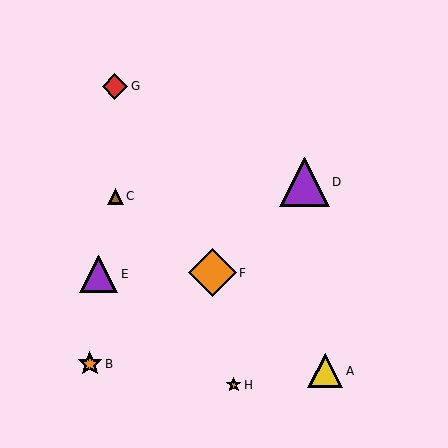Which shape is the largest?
The purple triangle (labeled D) is the largest.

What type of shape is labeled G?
Shape G is a red diamond.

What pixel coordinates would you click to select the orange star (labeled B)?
Click at (90, 364) to select the orange star B.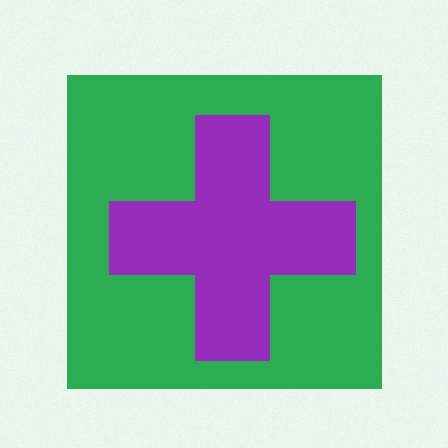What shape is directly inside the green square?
The purple cross.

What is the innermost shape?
The purple cross.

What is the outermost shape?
The green square.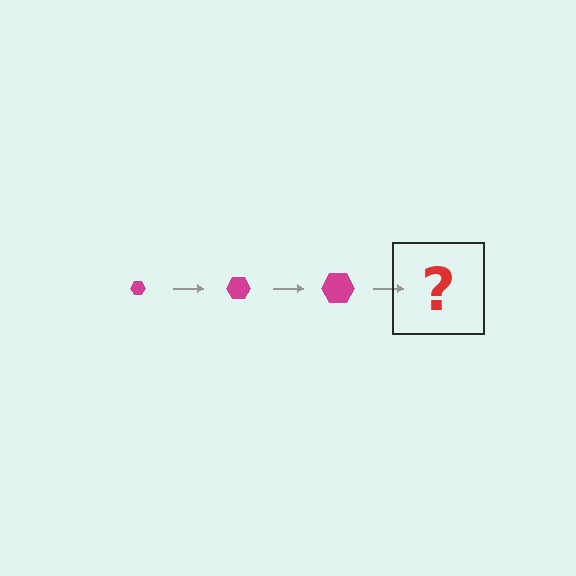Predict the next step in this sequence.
The next step is a magenta hexagon, larger than the previous one.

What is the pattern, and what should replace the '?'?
The pattern is that the hexagon gets progressively larger each step. The '?' should be a magenta hexagon, larger than the previous one.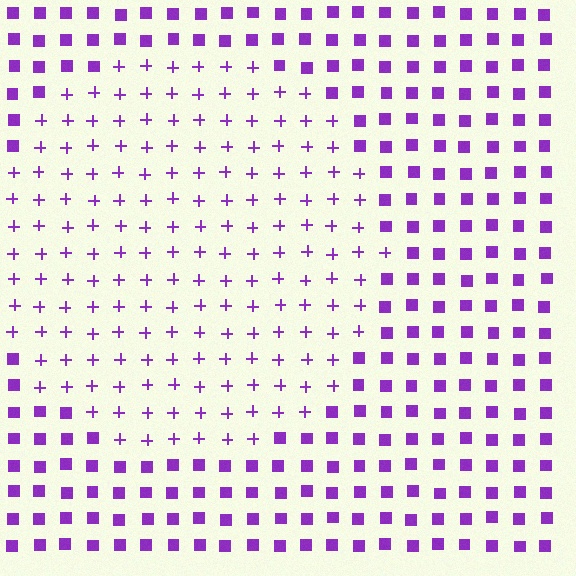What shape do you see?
I see a circle.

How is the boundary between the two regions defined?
The boundary is defined by a change in element shape: plus signs inside vs. squares outside. All elements share the same color and spacing.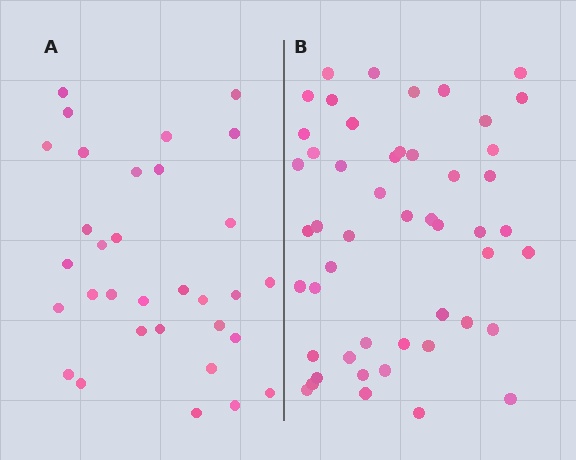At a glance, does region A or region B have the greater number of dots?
Region B (the right region) has more dots.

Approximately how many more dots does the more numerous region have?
Region B has approximately 20 more dots than region A.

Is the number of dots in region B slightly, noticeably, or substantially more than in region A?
Region B has substantially more. The ratio is roughly 1.6 to 1.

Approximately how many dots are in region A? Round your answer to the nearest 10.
About 30 dots. (The exact count is 32, which rounds to 30.)